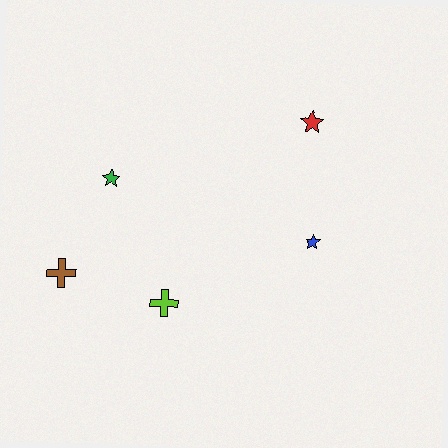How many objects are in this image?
There are 5 objects.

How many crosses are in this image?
There are 2 crosses.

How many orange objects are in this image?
There are no orange objects.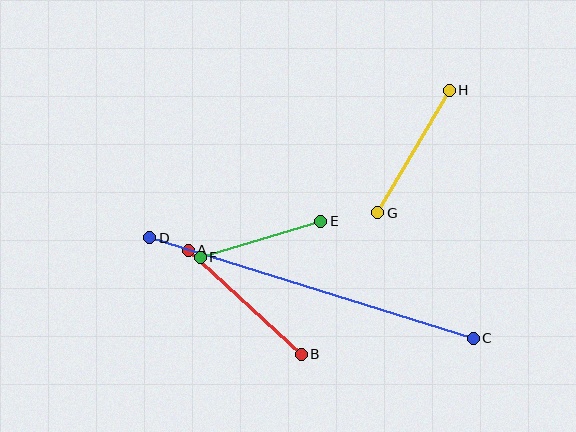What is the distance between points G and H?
The distance is approximately 142 pixels.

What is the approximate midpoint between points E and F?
The midpoint is at approximately (260, 239) pixels.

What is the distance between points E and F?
The distance is approximately 126 pixels.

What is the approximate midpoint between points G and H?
The midpoint is at approximately (413, 151) pixels.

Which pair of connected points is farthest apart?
Points C and D are farthest apart.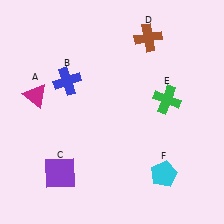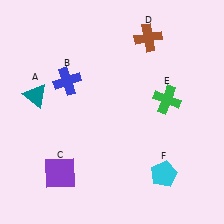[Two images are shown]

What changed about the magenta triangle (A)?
In Image 1, A is magenta. In Image 2, it changed to teal.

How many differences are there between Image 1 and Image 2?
There is 1 difference between the two images.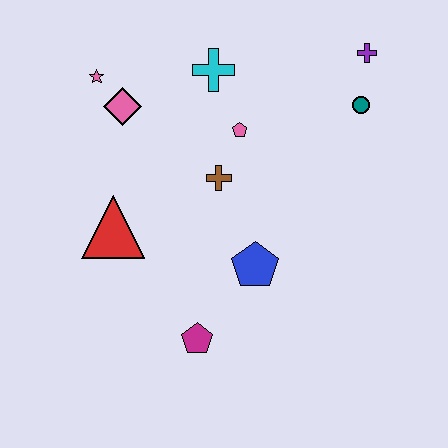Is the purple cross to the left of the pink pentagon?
No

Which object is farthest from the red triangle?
The purple cross is farthest from the red triangle.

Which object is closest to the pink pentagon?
The brown cross is closest to the pink pentagon.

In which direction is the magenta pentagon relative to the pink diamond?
The magenta pentagon is below the pink diamond.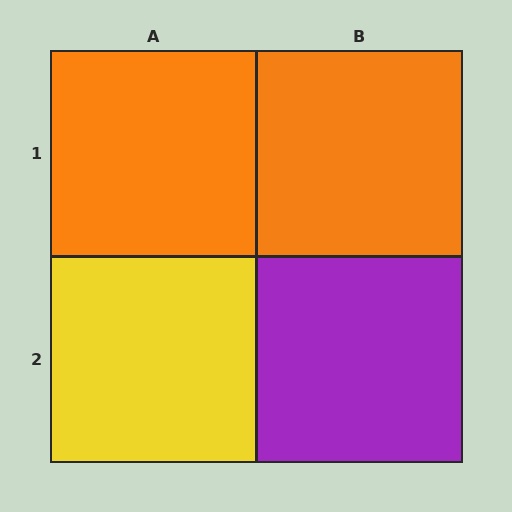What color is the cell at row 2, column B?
Purple.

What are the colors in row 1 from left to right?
Orange, orange.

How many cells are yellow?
1 cell is yellow.